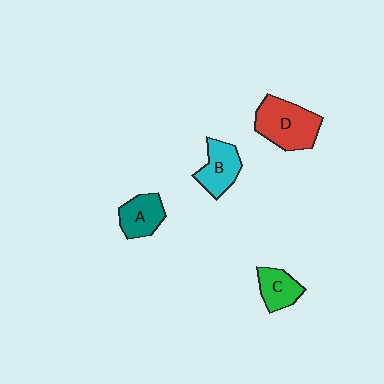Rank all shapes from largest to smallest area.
From largest to smallest: D (red), B (cyan), A (teal), C (green).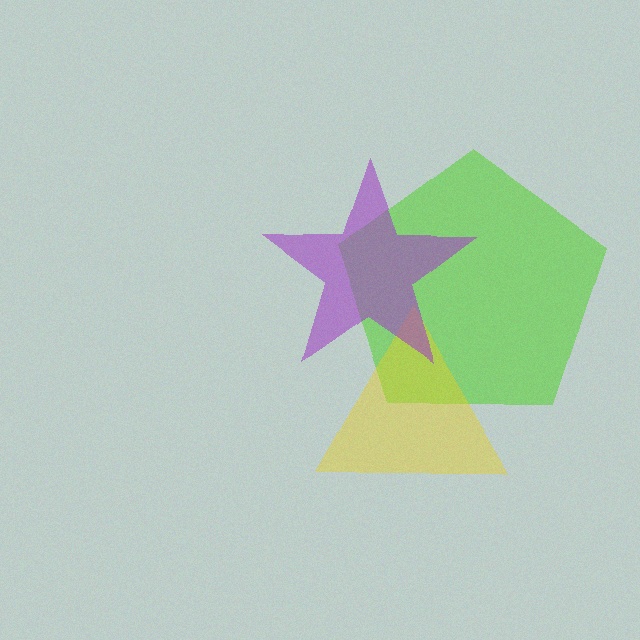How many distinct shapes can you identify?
There are 3 distinct shapes: a lime pentagon, a yellow triangle, a purple star.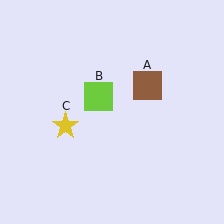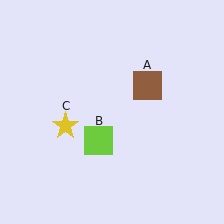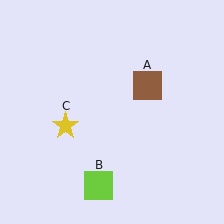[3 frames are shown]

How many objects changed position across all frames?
1 object changed position: lime square (object B).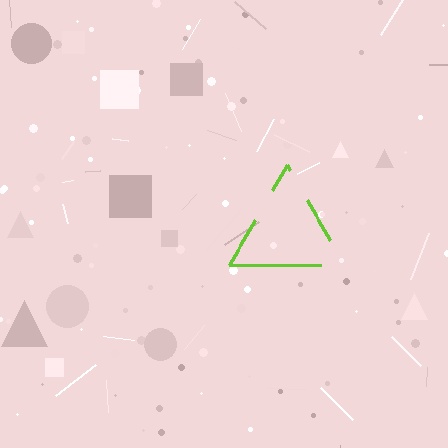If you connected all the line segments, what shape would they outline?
They would outline a triangle.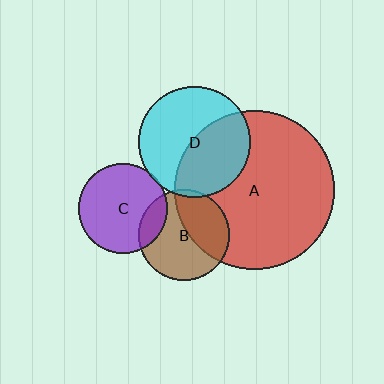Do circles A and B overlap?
Yes.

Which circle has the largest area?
Circle A (red).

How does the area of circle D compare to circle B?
Approximately 1.5 times.